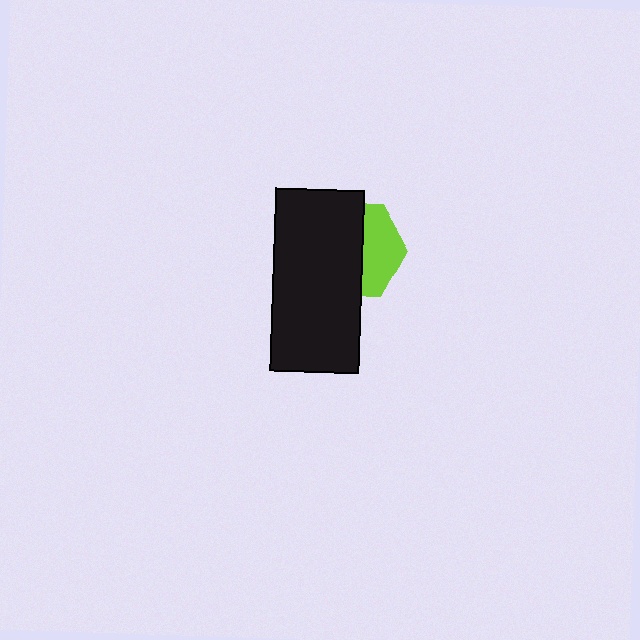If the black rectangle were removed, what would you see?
You would see the complete lime hexagon.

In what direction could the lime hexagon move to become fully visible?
The lime hexagon could move right. That would shift it out from behind the black rectangle entirely.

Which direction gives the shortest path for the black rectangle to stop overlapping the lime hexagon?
Moving left gives the shortest separation.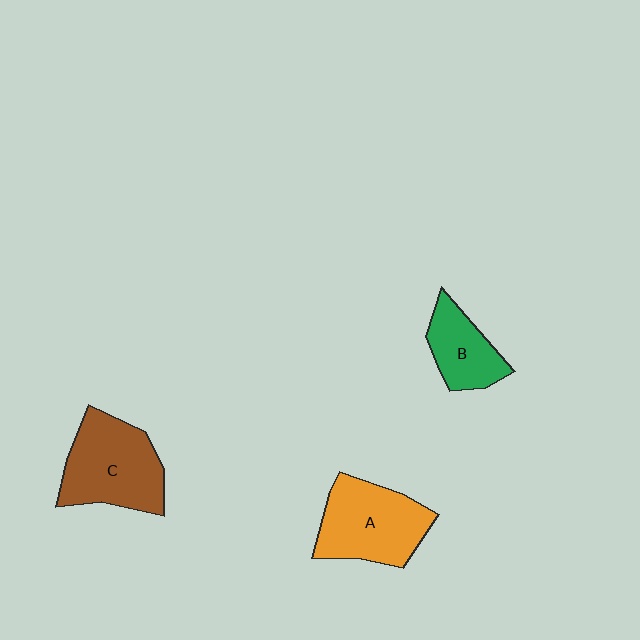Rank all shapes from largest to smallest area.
From largest to smallest: C (brown), A (orange), B (green).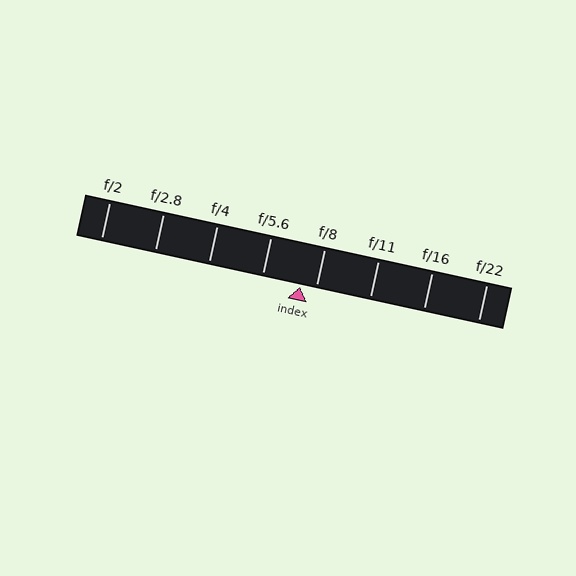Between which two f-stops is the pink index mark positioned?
The index mark is between f/5.6 and f/8.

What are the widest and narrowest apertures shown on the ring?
The widest aperture shown is f/2 and the narrowest is f/22.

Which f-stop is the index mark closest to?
The index mark is closest to f/8.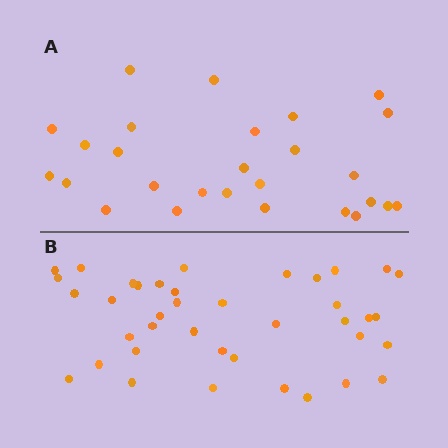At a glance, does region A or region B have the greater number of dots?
Region B (the bottom region) has more dots.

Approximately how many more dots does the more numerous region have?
Region B has roughly 12 or so more dots than region A.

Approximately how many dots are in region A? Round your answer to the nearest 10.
About 30 dots. (The exact count is 27, which rounds to 30.)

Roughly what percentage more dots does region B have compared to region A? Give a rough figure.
About 45% more.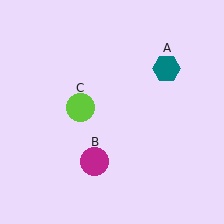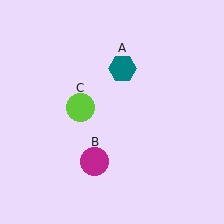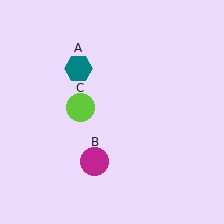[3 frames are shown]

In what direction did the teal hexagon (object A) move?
The teal hexagon (object A) moved left.